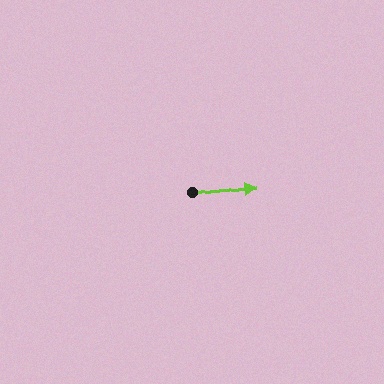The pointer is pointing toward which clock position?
Roughly 3 o'clock.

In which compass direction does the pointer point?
East.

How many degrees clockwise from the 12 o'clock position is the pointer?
Approximately 85 degrees.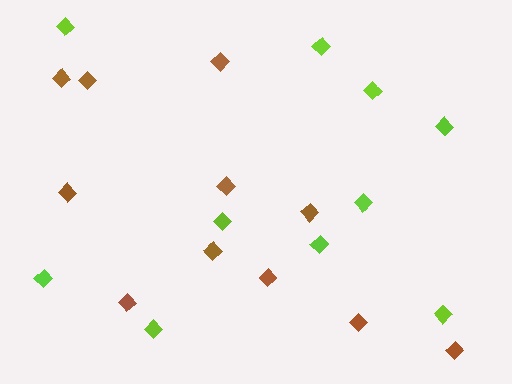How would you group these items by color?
There are 2 groups: one group of brown diamonds (11) and one group of lime diamonds (10).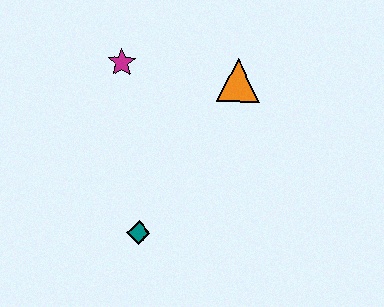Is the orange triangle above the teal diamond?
Yes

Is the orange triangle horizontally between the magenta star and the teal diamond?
No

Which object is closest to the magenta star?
The orange triangle is closest to the magenta star.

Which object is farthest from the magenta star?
The teal diamond is farthest from the magenta star.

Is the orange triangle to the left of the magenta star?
No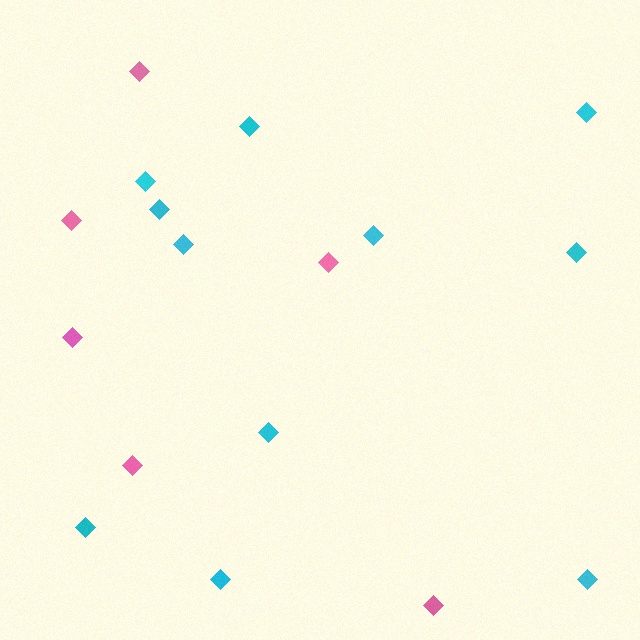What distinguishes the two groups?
There are 2 groups: one group of cyan diamonds (11) and one group of pink diamonds (6).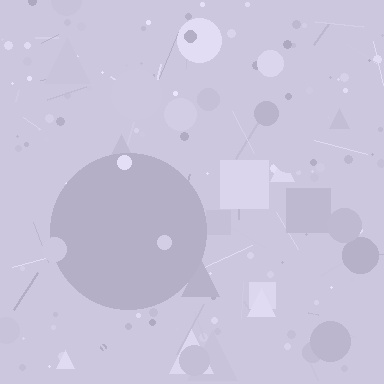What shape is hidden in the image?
A circle is hidden in the image.